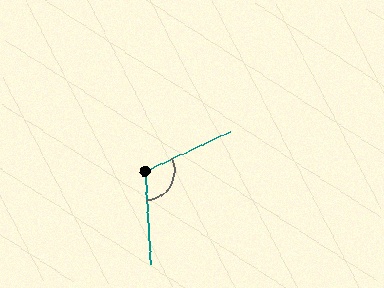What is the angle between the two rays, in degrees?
Approximately 111 degrees.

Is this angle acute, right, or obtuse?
It is obtuse.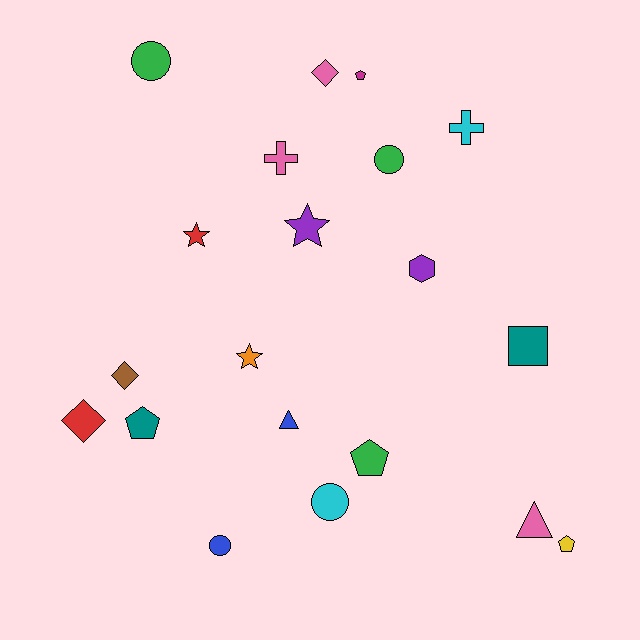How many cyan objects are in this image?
There are 2 cyan objects.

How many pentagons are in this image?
There are 4 pentagons.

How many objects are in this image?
There are 20 objects.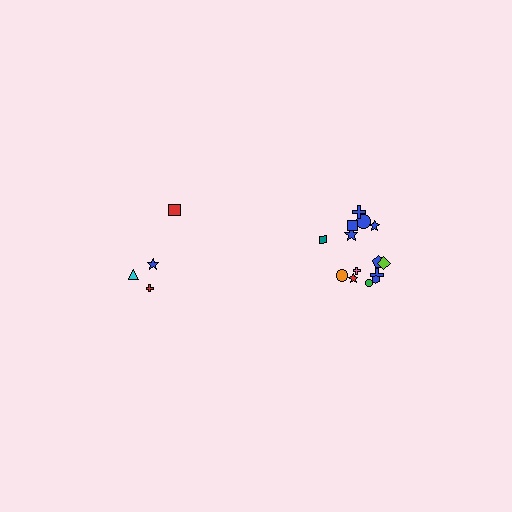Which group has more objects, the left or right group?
The right group.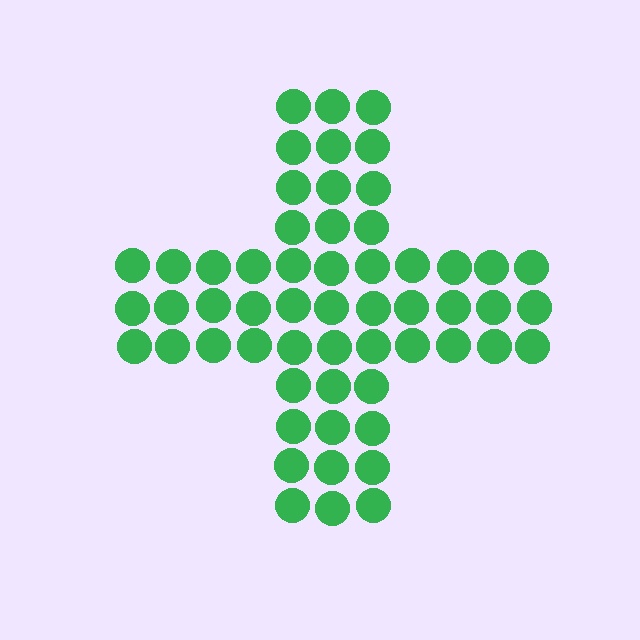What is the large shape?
The large shape is a cross.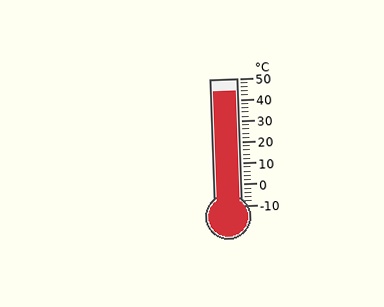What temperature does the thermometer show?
The thermometer shows approximately 44°C.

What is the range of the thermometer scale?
The thermometer scale ranges from -10°C to 50°C.